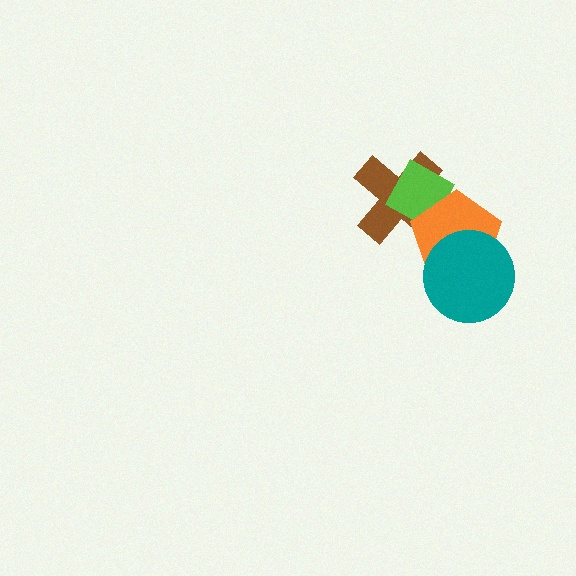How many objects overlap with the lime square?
2 objects overlap with the lime square.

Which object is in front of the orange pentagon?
The teal circle is in front of the orange pentagon.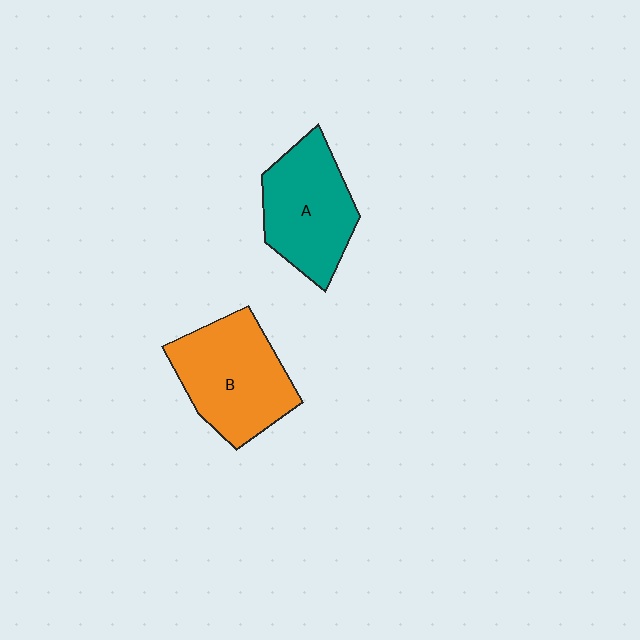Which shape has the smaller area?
Shape A (teal).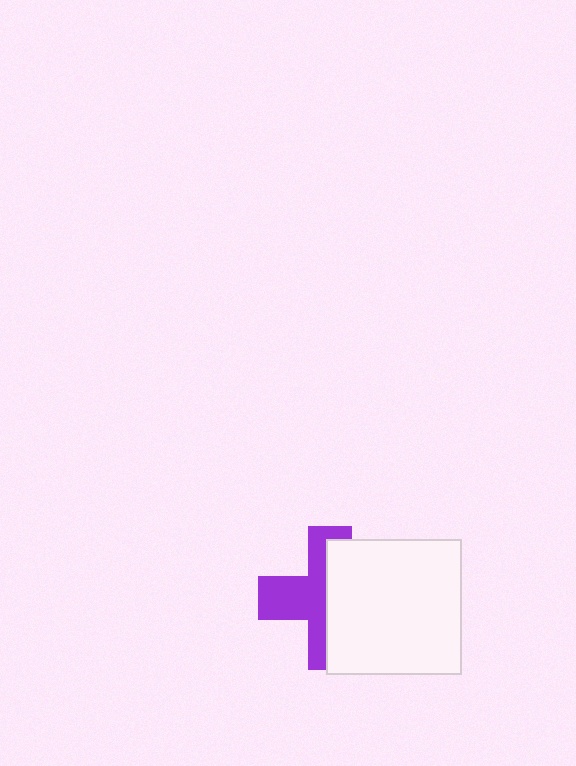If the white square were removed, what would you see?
You would see the complete purple cross.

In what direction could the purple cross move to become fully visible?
The purple cross could move left. That would shift it out from behind the white square entirely.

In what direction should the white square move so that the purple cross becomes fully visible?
The white square should move right. That is the shortest direction to clear the overlap and leave the purple cross fully visible.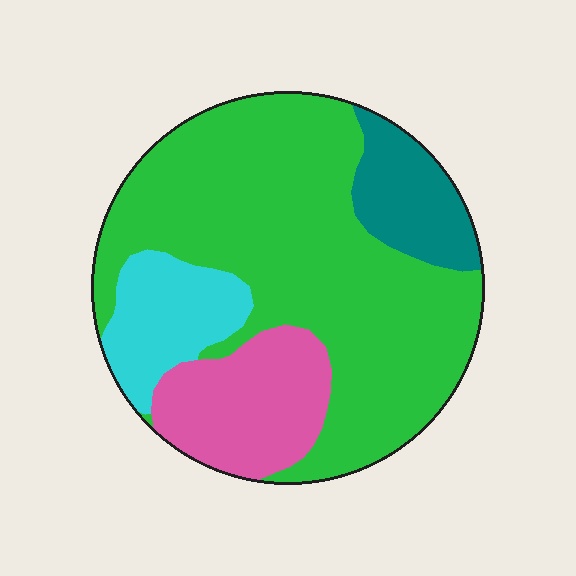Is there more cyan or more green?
Green.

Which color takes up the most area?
Green, at roughly 60%.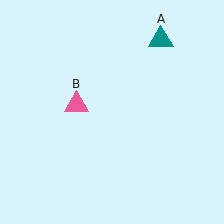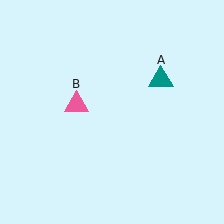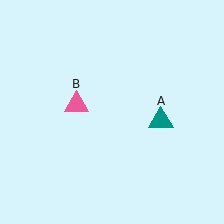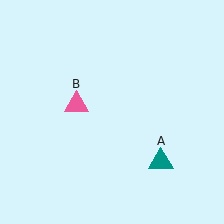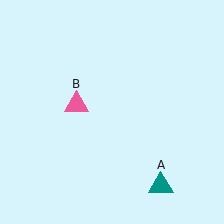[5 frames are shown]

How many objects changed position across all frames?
1 object changed position: teal triangle (object A).